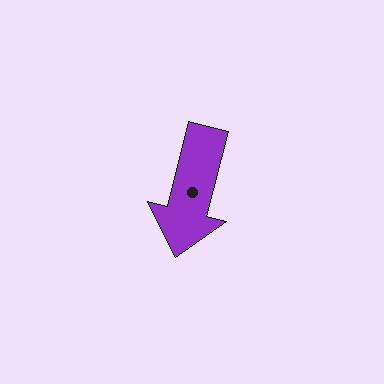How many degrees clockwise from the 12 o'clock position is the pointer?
Approximately 194 degrees.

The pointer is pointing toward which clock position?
Roughly 6 o'clock.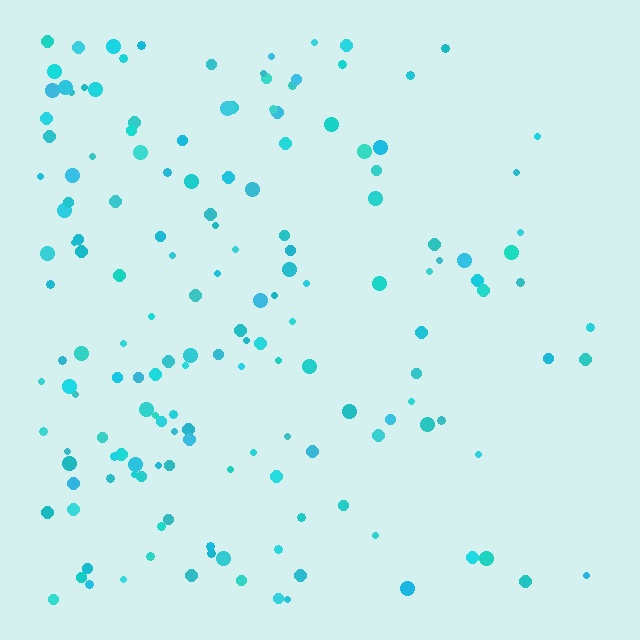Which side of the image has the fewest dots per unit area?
The right.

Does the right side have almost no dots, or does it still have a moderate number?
Still a moderate number, just noticeably fewer than the left.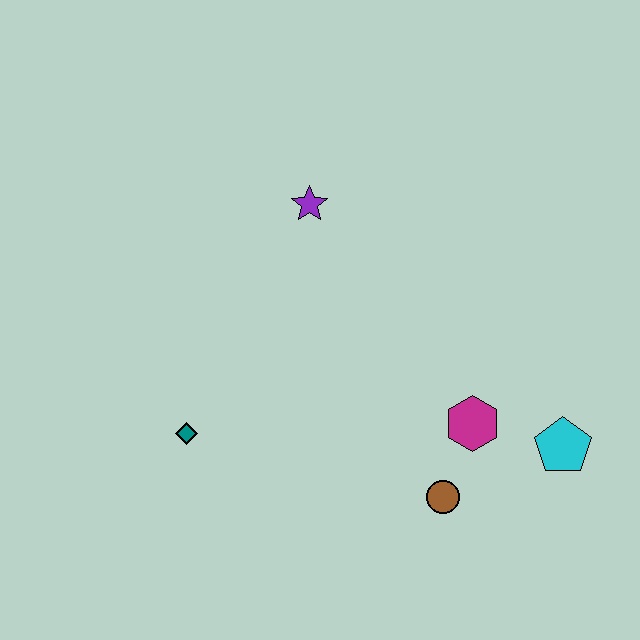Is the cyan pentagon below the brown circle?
No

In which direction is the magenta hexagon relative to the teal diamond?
The magenta hexagon is to the right of the teal diamond.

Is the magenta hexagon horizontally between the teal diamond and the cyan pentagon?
Yes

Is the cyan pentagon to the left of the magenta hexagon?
No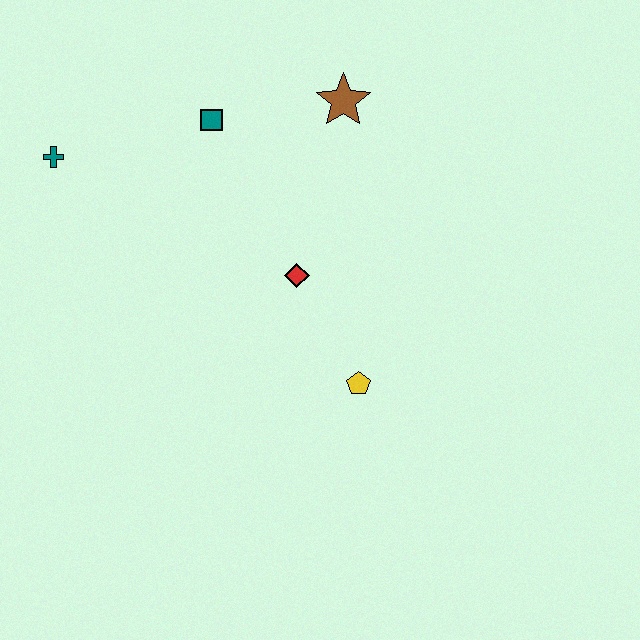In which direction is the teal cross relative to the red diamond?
The teal cross is to the left of the red diamond.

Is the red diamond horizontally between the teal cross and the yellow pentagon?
Yes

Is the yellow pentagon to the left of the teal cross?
No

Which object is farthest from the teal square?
The yellow pentagon is farthest from the teal square.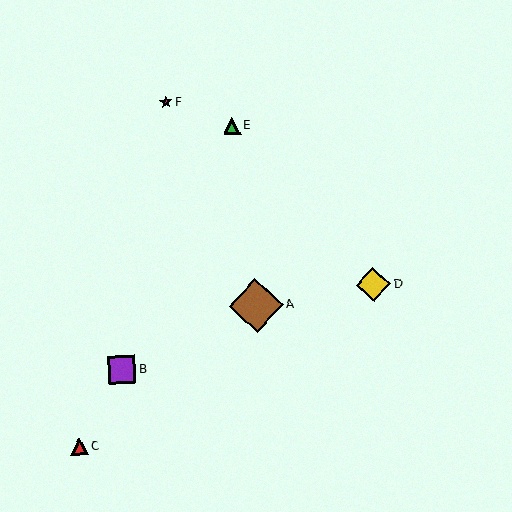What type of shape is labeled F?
Shape F is a magenta star.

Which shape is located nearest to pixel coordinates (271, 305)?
The brown diamond (labeled A) at (256, 306) is nearest to that location.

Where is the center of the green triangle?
The center of the green triangle is at (232, 126).